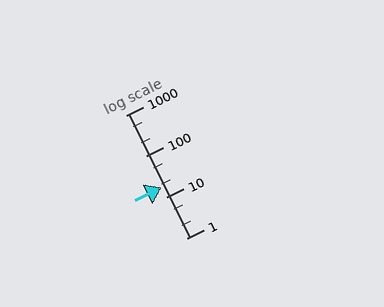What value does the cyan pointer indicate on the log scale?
The pointer indicates approximately 17.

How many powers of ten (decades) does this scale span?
The scale spans 3 decades, from 1 to 1000.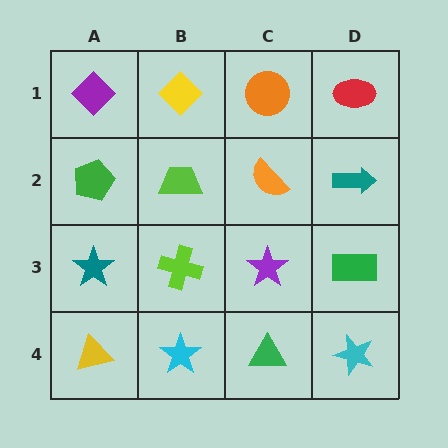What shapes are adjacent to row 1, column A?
A green pentagon (row 2, column A), a yellow diamond (row 1, column B).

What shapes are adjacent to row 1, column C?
An orange semicircle (row 2, column C), a yellow diamond (row 1, column B), a red ellipse (row 1, column D).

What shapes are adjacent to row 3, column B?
A lime trapezoid (row 2, column B), a cyan star (row 4, column B), a teal star (row 3, column A), a purple star (row 3, column C).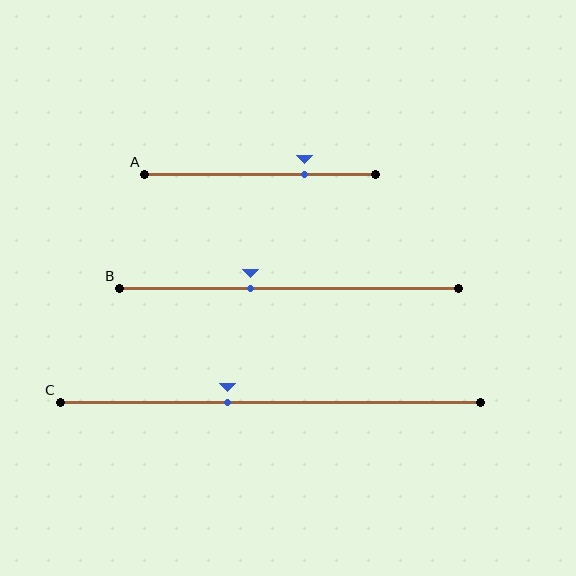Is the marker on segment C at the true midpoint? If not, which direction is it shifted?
No, the marker on segment C is shifted to the left by about 10% of the segment length.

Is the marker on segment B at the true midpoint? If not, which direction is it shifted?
No, the marker on segment B is shifted to the left by about 11% of the segment length.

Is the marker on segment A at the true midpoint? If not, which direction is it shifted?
No, the marker on segment A is shifted to the right by about 19% of the segment length.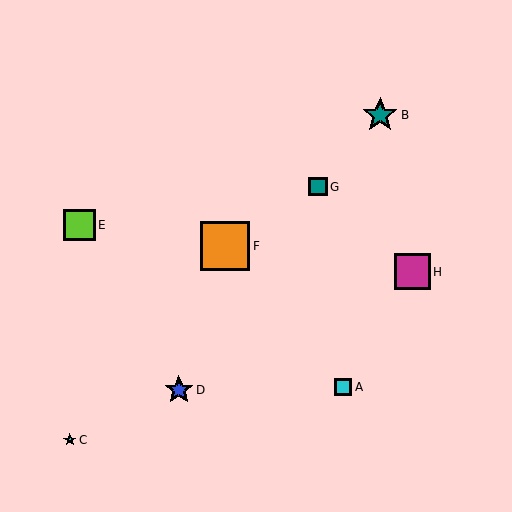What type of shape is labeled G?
Shape G is a teal square.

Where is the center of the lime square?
The center of the lime square is at (79, 225).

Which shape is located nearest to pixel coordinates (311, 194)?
The teal square (labeled G) at (318, 187) is nearest to that location.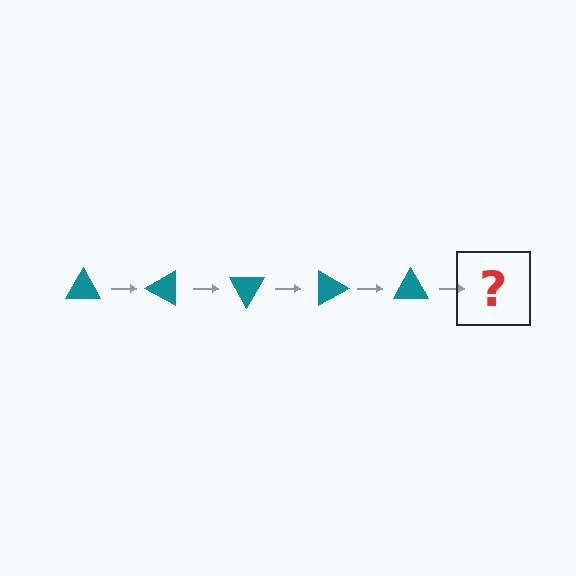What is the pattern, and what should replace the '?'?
The pattern is that the triangle rotates 30 degrees each step. The '?' should be a teal triangle rotated 150 degrees.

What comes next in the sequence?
The next element should be a teal triangle rotated 150 degrees.